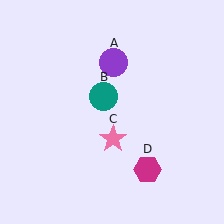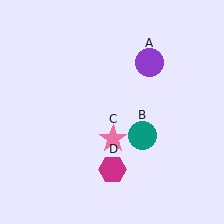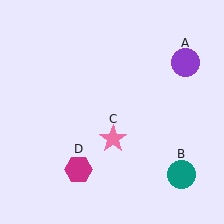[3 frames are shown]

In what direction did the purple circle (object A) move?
The purple circle (object A) moved right.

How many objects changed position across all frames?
3 objects changed position: purple circle (object A), teal circle (object B), magenta hexagon (object D).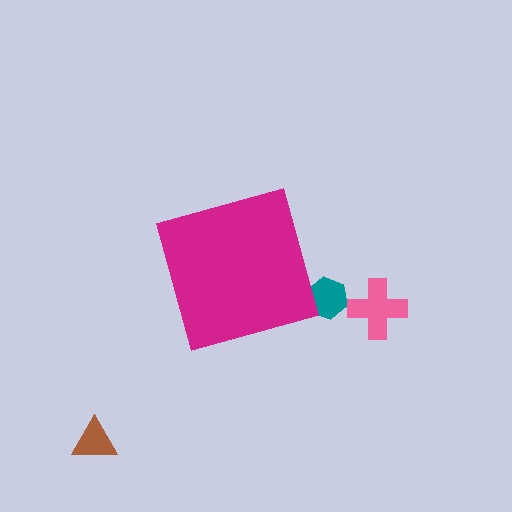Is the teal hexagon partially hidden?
Yes, the teal hexagon is partially hidden behind the magenta diamond.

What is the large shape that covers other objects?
A magenta diamond.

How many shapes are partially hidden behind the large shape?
1 shape is partially hidden.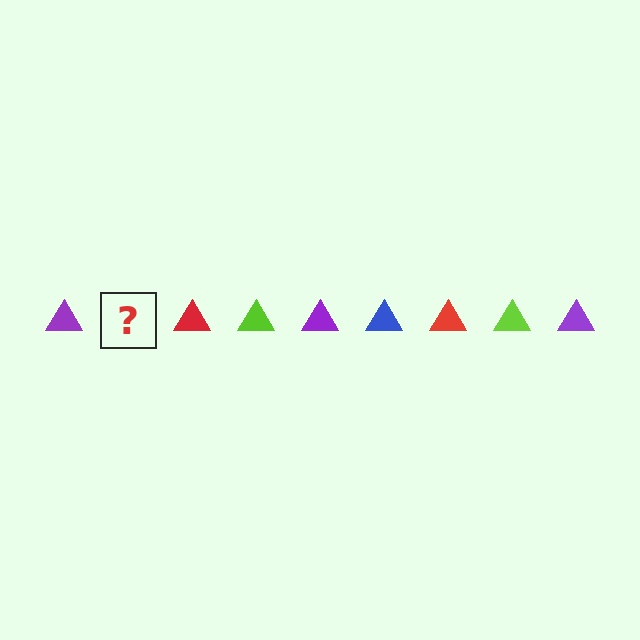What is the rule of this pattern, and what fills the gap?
The rule is that the pattern cycles through purple, blue, red, lime triangles. The gap should be filled with a blue triangle.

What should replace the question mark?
The question mark should be replaced with a blue triangle.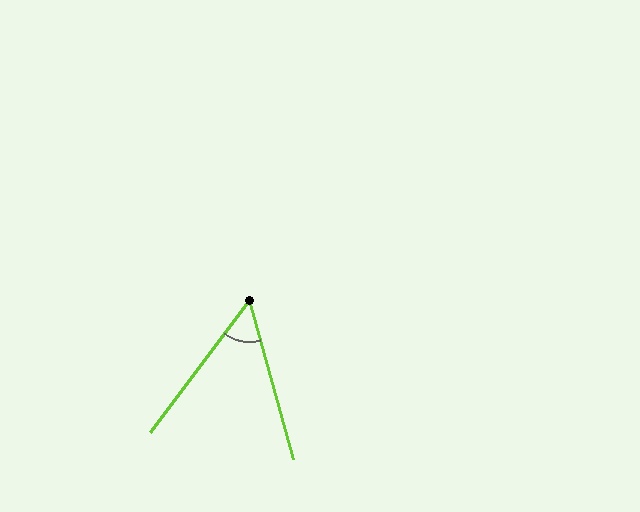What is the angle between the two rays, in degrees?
Approximately 52 degrees.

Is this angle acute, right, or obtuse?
It is acute.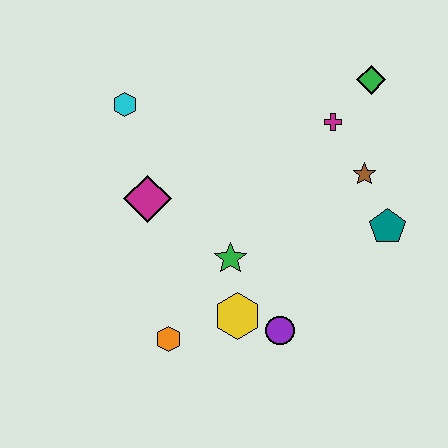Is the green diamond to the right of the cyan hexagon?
Yes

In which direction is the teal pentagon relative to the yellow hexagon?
The teal pentagon is to the right of the yellow hexagon.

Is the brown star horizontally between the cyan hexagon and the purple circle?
No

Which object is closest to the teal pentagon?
The brown star is closest to the teal pentagon.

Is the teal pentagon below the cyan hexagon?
Yes